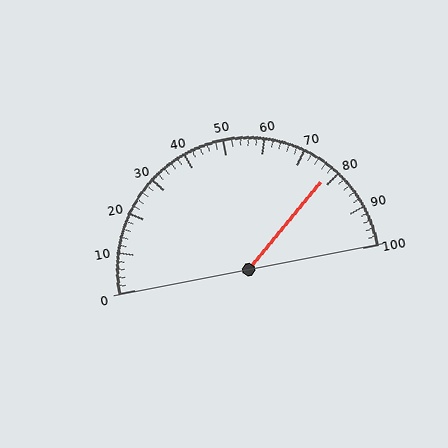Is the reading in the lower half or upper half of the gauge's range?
The reading is in the upper half of the range (0 to 100).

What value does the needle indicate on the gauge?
The needle indicates approximately 78.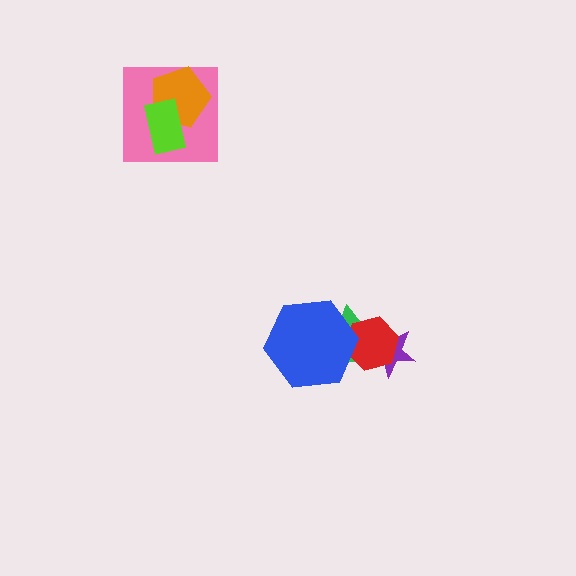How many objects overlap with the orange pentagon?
2 objects overlap with the orange pentagon.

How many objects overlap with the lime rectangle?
2 objects overlap with the lime rectangle.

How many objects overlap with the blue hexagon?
2 objects overlap with the blue hexagon.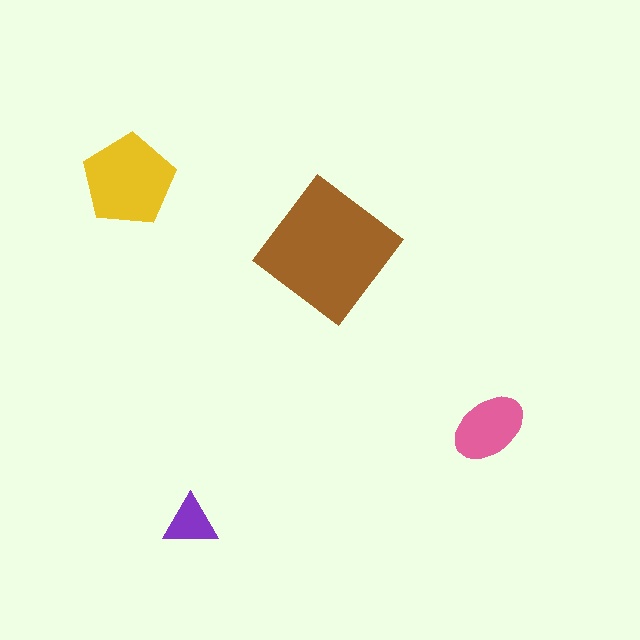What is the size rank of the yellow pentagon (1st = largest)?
2nd.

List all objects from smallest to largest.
The purple triangle, the pink ellipse, the yellow pentagon, the brown diamond.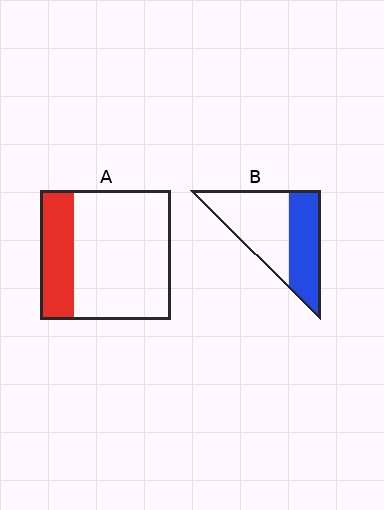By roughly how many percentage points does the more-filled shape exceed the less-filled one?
By roughly 15 percentage points (B over A).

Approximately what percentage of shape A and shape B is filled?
A is approximately 25% and B is approximately 45%.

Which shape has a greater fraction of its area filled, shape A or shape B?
Shape B.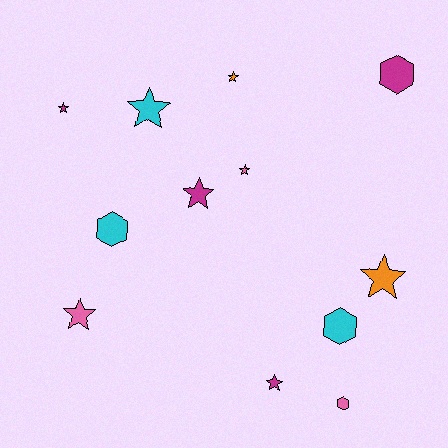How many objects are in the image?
There are 12 objects.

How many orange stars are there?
There are 2 orange stars.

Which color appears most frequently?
Magenta, with 4 objects.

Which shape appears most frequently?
Star, with 8 objects.